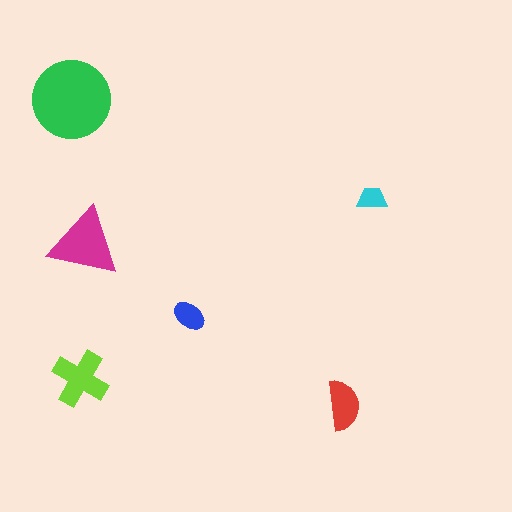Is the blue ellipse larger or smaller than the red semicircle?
Smaller.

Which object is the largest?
The green circle.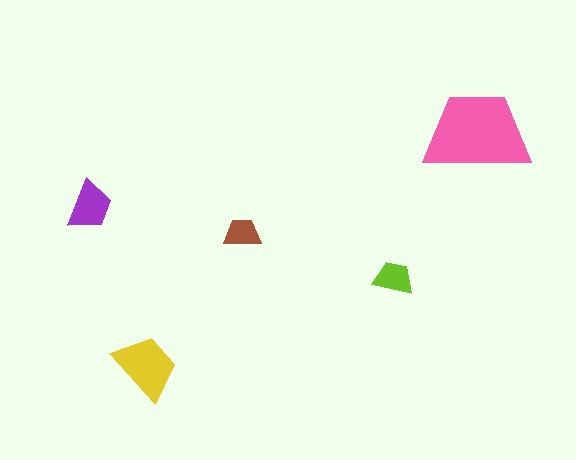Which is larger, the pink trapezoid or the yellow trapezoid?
The pink one.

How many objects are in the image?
There are 5 objects in the image.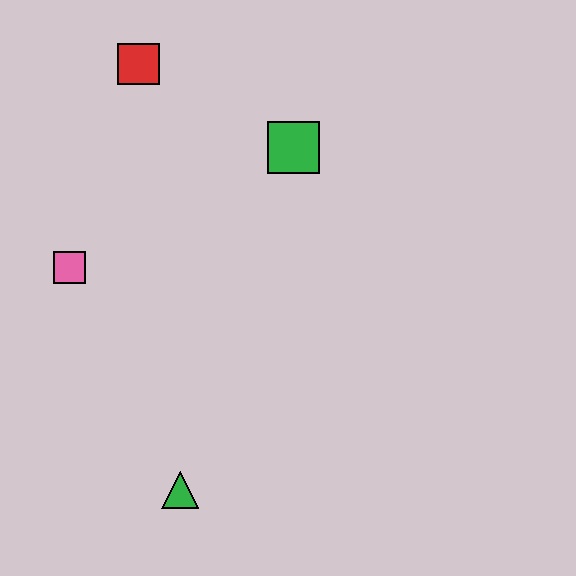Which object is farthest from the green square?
The green triangle is farthest from the green square.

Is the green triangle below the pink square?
Yes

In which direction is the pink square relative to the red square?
The pink square is below the red square.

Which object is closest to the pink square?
The red square is closest to the pink square.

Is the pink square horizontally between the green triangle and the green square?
No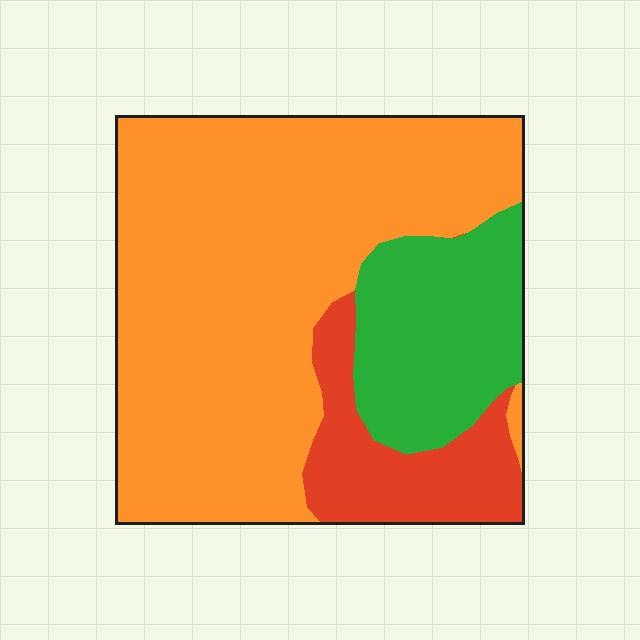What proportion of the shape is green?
Green covers 20% of the shape.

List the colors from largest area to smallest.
From largest to smallest: orange, green, red.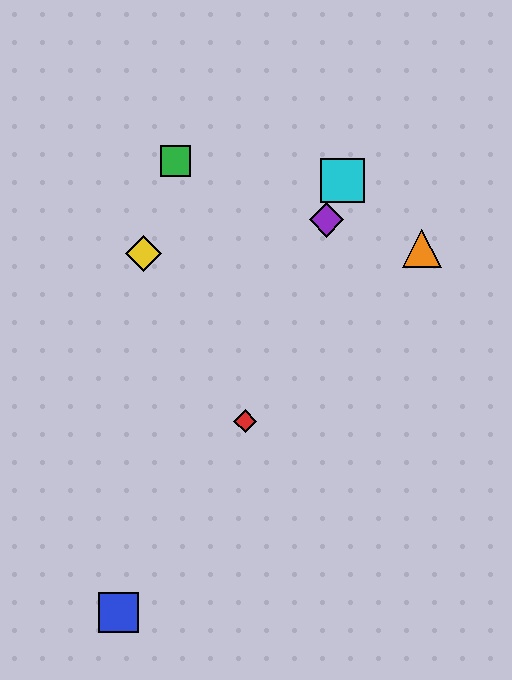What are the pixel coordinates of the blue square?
The blue square is at (119, 613).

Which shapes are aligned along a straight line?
The red diamond, the purple diamond, the cyan square are aligned along a straight line.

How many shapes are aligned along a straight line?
3 shapes (the red diamond, the purple diamond, the cyan square) are aligned along a straight line.